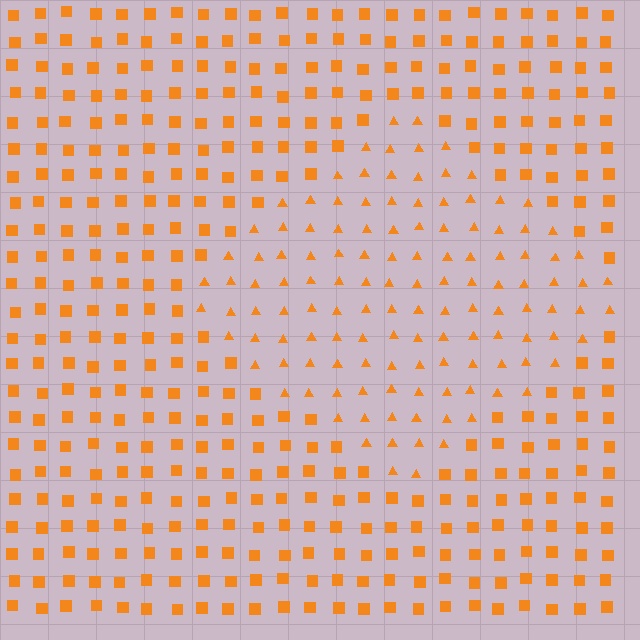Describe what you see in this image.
The image is filled with small orange elements arranged in a uniform grid. A diamond-shaped region contains triangles, while the surrounding area contains squares. The boundary is defined purely by the change in element shape.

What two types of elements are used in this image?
The image uses triangles inside the diamond region and squares outside it.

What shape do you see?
I see a diamond.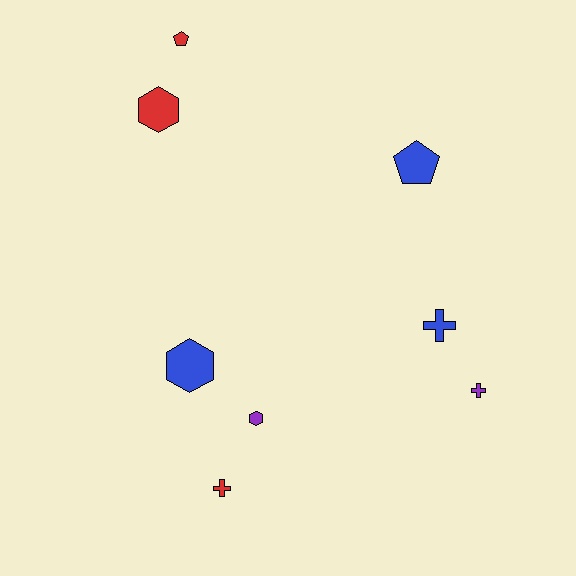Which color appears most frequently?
Red, with 3 objects.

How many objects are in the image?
There are 8 objects.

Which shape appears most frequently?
Hexagon, with 3 objects.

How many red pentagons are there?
There is 1 red pentagon.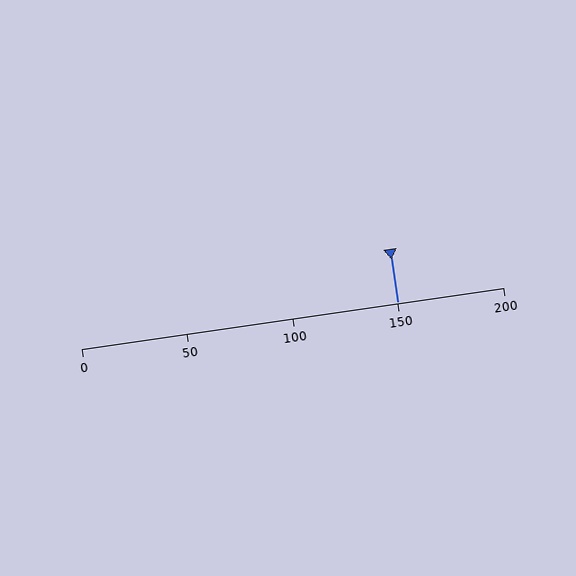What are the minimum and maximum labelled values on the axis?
The axis runs from 0 to 200.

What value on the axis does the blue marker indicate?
The marker indicates approximately 150.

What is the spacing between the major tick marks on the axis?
The major ticks are spaced 50 apart.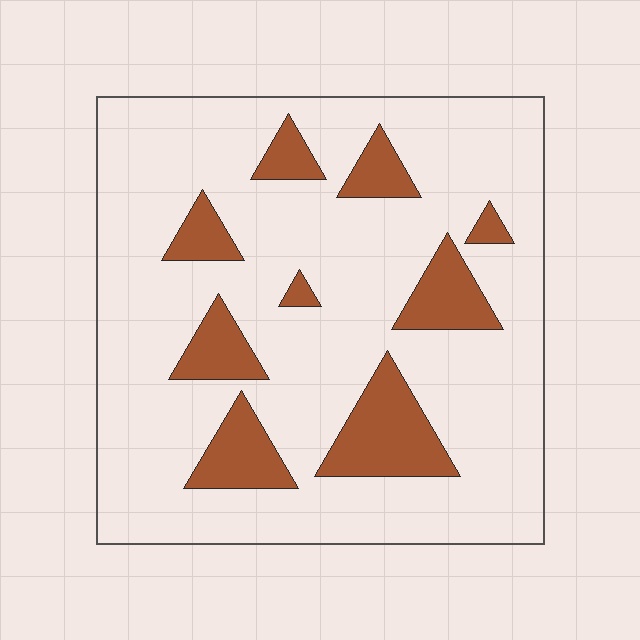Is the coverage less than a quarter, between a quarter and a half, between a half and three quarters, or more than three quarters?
Less than a quarter.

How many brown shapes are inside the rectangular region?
9.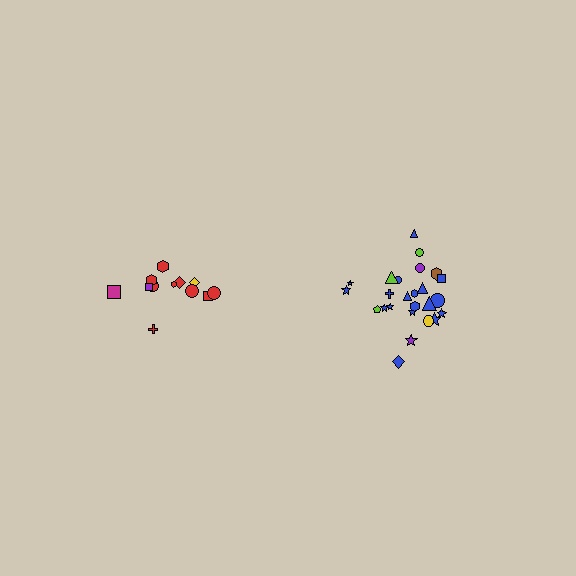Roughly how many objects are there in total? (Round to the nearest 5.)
Roughly 35 objects in total.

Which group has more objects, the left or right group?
The right group.